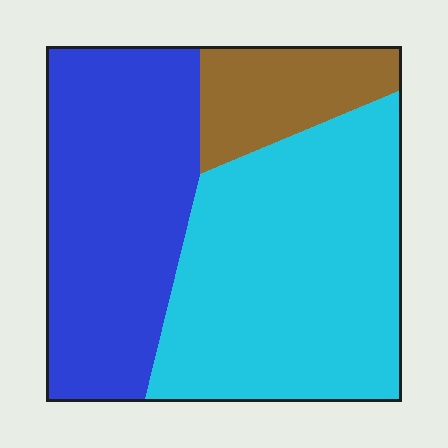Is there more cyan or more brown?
Cyan.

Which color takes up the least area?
Brown, at roughly 15%.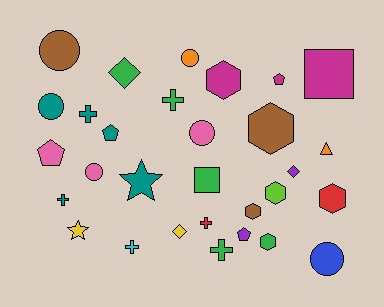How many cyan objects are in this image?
There is 1 cyan object.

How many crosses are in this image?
There are 6 crosses.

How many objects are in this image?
There are 30 objects.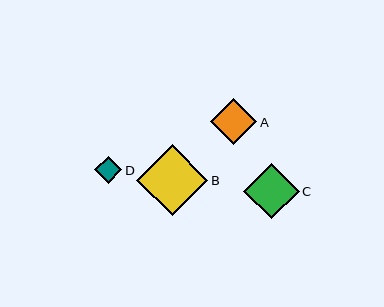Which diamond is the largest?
Diamond B is the largest with a size of approximately 71 pixels.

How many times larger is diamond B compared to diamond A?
Diamond B is approximately 1.5 times the size of diamond A.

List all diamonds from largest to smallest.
From largest to smallest: B, C, A, D.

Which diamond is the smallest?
Diamond D is the smallest with a size of approximately 28 pixels.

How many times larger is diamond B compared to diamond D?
Diamond B is approximately 2.6 times the size of diamond D.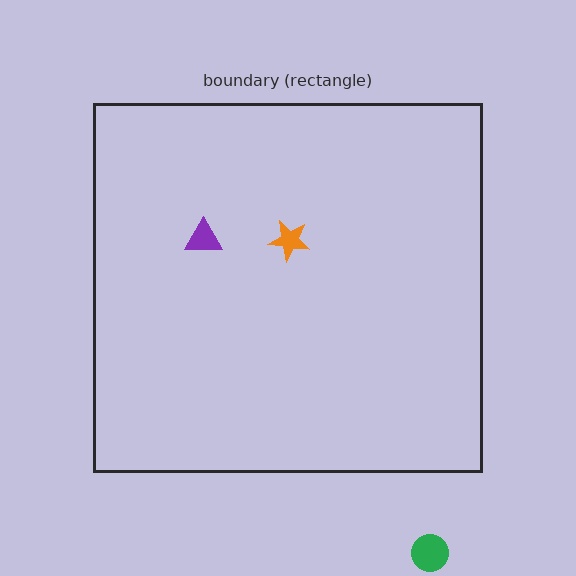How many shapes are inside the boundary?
2 inside, 1 outside.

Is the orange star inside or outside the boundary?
Inside.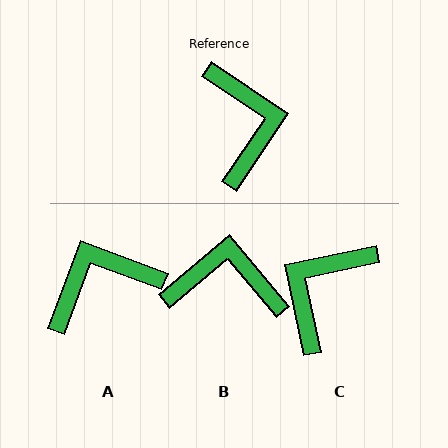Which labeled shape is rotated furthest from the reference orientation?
C, about 136 degrees away.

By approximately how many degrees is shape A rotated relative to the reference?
Approximately 104 degrees counter-clockwise.